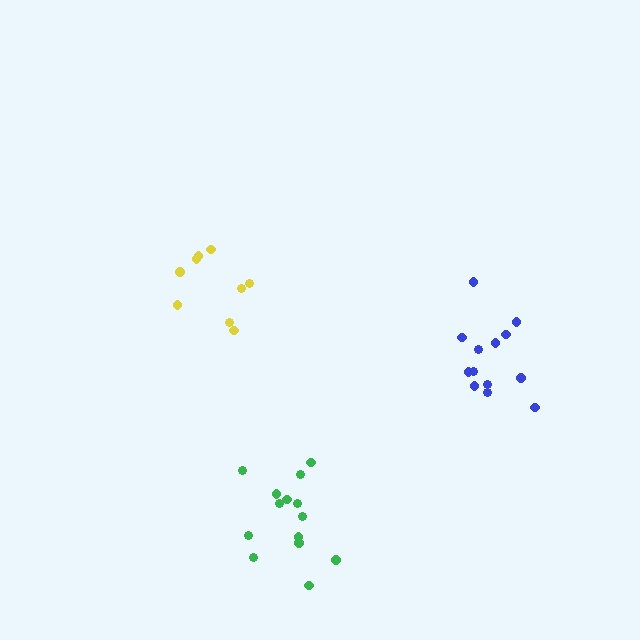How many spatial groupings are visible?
There are 3 spatial groupings.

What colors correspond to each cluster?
The clusters are colored: blue, green, yellow.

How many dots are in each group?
Group 1: 13 dots, Group 2: 14 dots, Group 3: 9 dots (36 total).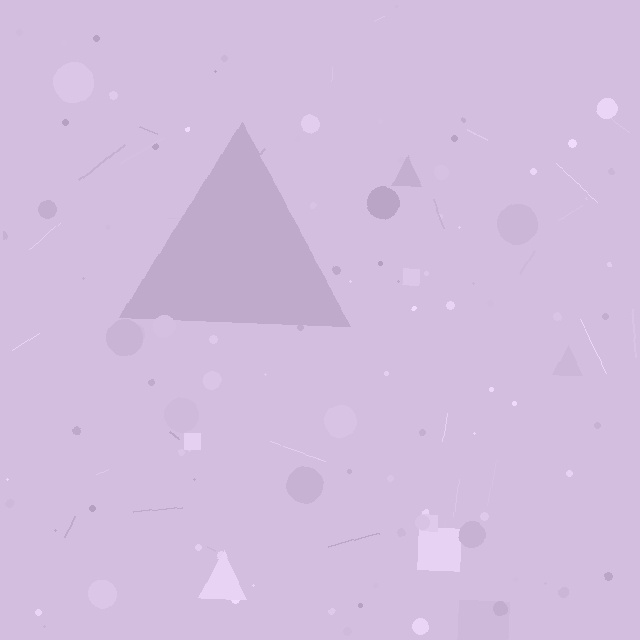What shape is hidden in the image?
A triangle is hidden in the image.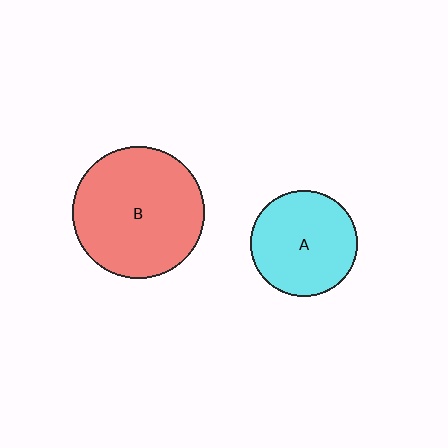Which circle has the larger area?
Circle B (red).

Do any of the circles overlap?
No, none of the circles overlap.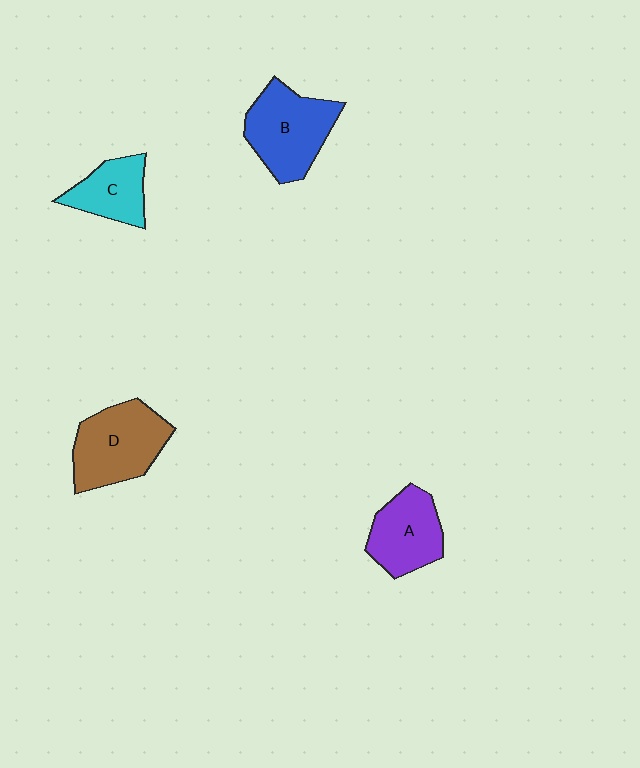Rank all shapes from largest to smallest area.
From largest to smallest: D (brown), B (blue), A (purple), C (cyan).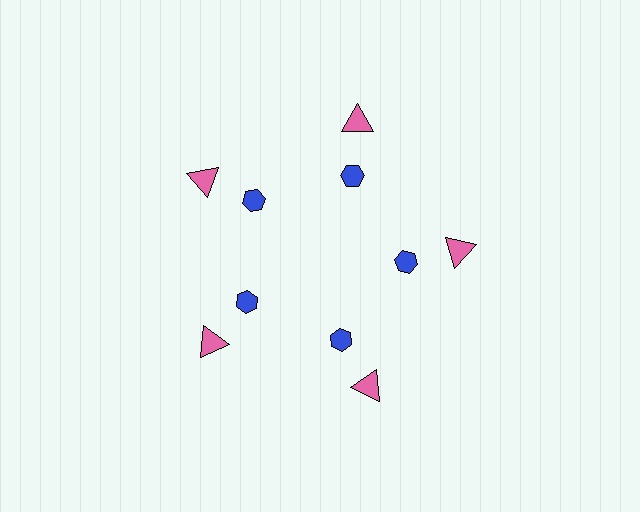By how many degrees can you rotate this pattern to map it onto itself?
The pattern maps onto itself every 72 degrees of rotation.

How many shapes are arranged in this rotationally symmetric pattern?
There are 10 shapes, arranged in 5 groups of 2.